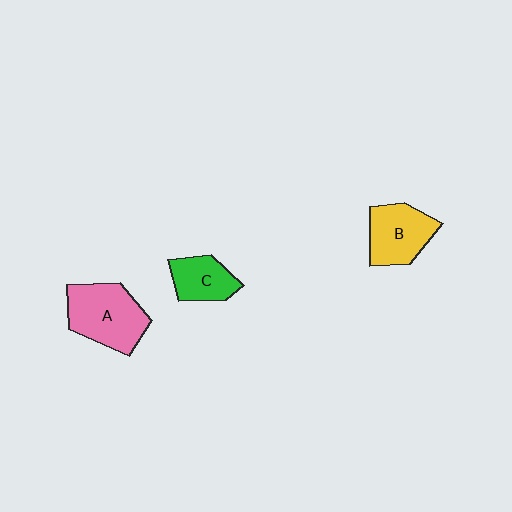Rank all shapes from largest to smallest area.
From largest to smallest: A (pink), B (yellow), C (green).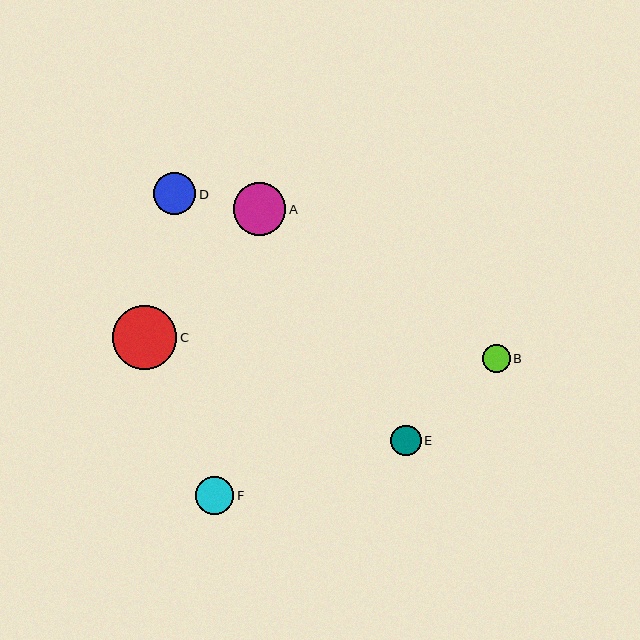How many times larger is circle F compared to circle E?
Circle F is approximately 1.3 times the size of circle E.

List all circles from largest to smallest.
From largest to smallest: C, A, D, F, E, B.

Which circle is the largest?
Circle C is the largest with a size of approximately 64 pixels.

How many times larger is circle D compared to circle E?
Circle D is approximately 1.4 times the size of circle E.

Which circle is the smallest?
Circle B is the smallest with a size of approximately 28 pixels.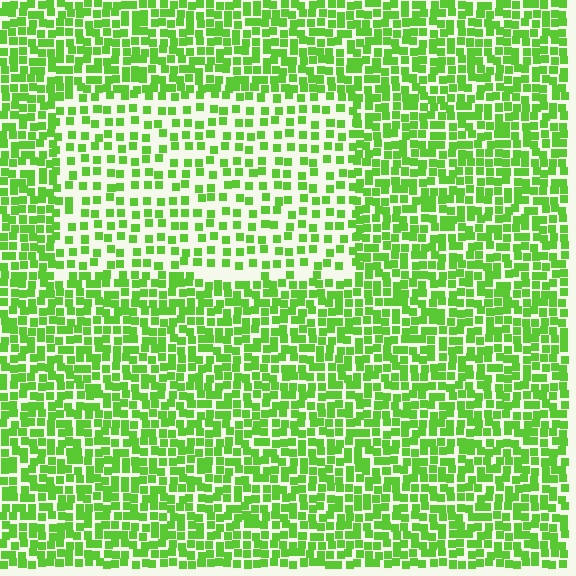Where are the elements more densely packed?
The elements are more densely packed outside the rectangle boundary.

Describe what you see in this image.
The image contains small lime elements arranged at two different densities. A rectangle-shaped region is visible where the elements are less densely packed than the surrounding area.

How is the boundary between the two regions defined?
The boundary is defined by a change in element density (approximately 1.9x ratio). All elements are the same color, size, and shape.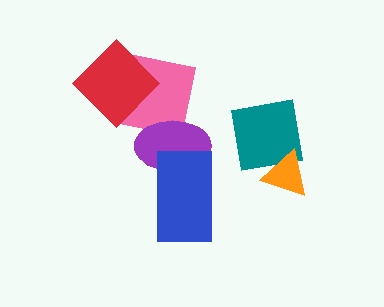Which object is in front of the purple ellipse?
The blue rectangle is in front of the purple ellipse.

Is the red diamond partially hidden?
No, no other shape covers it.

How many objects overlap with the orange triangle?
1 object overlaps with the orange triangle.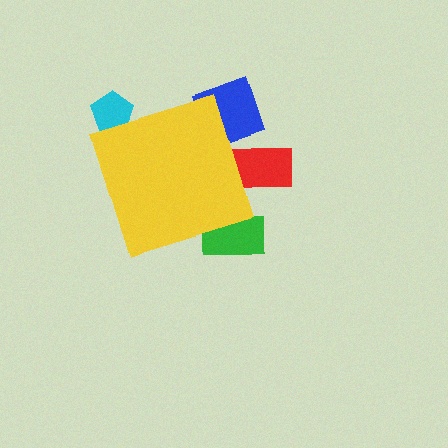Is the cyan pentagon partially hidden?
Yes, the cyan pentagon is partially hidden behind the yellow diamond.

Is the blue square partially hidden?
Yes, the blue square is partially hidden behind the yellow diamond.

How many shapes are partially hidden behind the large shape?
4 shapes are partially hidden.